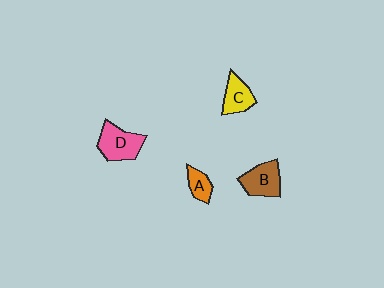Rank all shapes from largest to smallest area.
From largest to smallest: D (pink), B (brown), C (yellow), A (orange).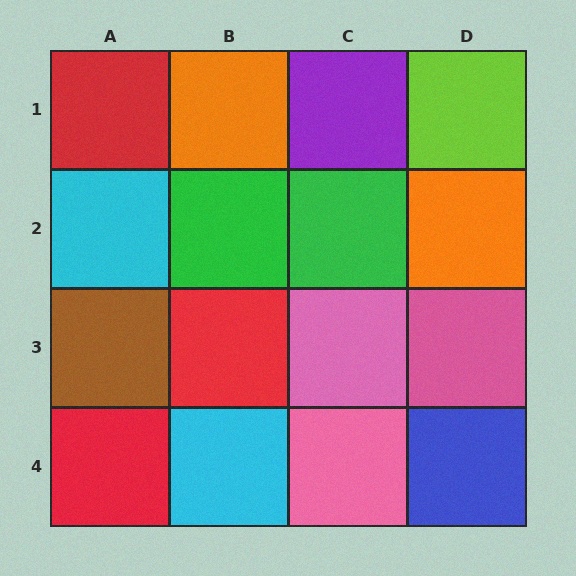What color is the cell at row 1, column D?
Lime.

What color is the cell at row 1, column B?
Orange.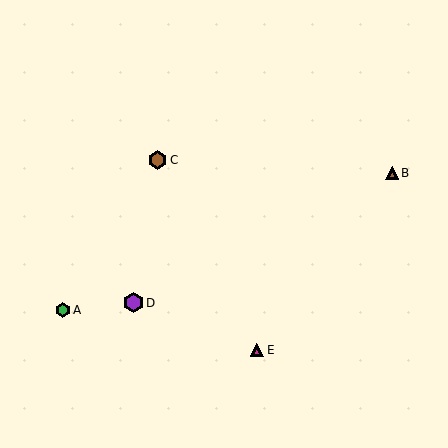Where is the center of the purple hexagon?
The center of the purple hexagon is at (133, 303).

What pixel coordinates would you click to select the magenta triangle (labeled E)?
Click at (257, 350) to select the magenta triangle E.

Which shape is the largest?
The purple hexagon (labeled D) is the largest.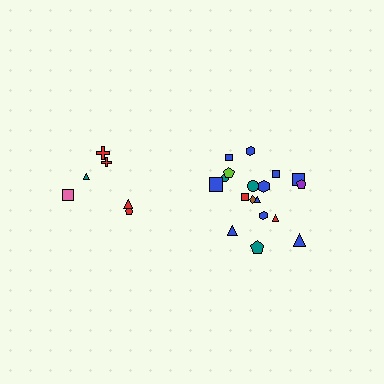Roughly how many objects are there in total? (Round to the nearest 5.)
Roughly 25 objects in total.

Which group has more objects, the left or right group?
The right group.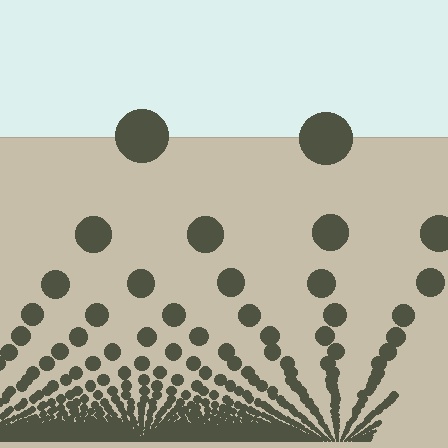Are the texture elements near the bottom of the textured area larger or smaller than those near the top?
Smaller. The gradient is inverted — elements near the bottom are smaller and denser.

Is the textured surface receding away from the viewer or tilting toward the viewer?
The surface appears to tilt toward the viewer. Texture elements get larger and sparser toward the top.